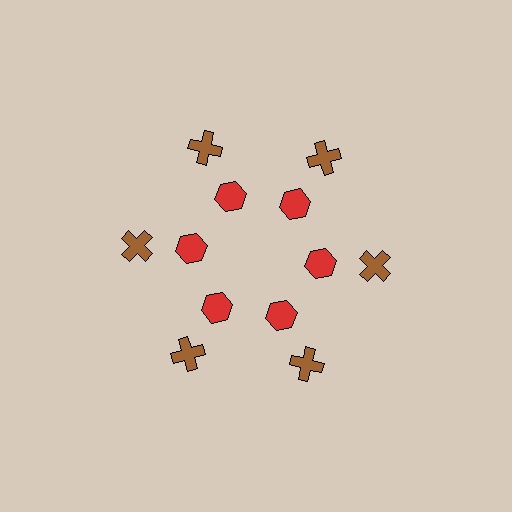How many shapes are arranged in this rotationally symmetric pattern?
There are 12 shapes, arranged in 6 groups of 2.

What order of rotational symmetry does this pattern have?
This pattern has 6-fold rotational symmetry.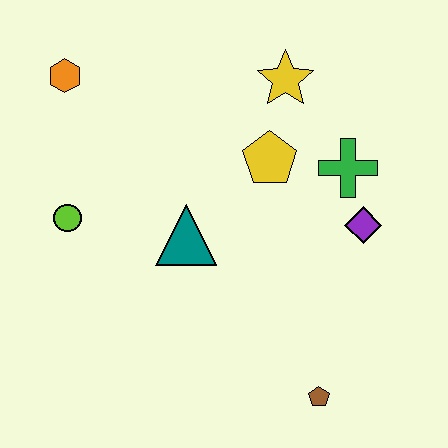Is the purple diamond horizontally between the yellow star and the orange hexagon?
No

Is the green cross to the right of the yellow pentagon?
Yes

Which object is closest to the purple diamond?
The green cross is closest to the purple diamond.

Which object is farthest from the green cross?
The orange hexagon is farthest from the green cross.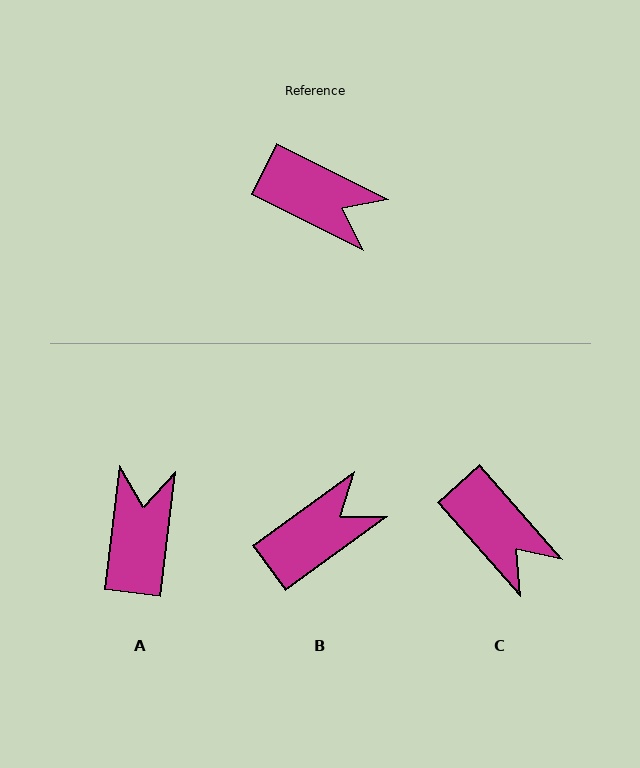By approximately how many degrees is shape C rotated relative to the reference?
Approximately 22 degrees clockwise.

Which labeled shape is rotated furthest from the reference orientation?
A, about 109 degrees away.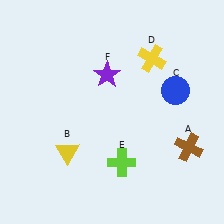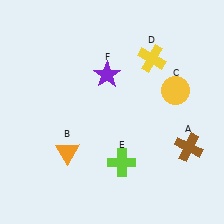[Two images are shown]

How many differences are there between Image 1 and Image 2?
There are 2 differences between the two images.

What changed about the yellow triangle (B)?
In Image 1, B is yellow. In Image 2, it changed to orange.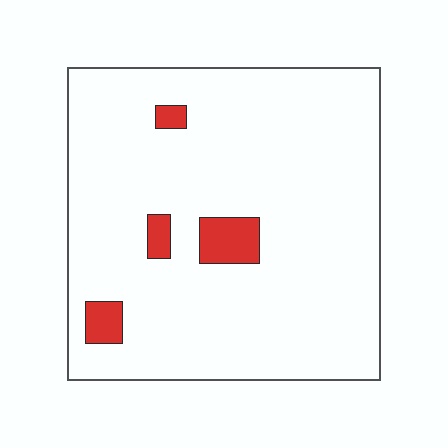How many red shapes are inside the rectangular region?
4.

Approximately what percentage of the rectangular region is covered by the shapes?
Approximately 5%.